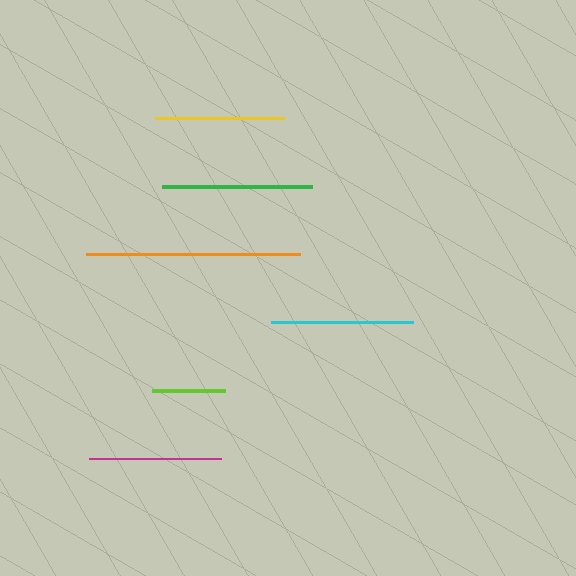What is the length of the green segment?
The green segment is approximately 150 pixels long.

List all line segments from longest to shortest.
From longest to shortest: orange, green, cyan, magenta, yellow, lime.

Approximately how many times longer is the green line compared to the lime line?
The green line is approximately 2.1 times the length of the lime line.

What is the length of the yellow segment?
The yellow segment is approximately 129 pixels long.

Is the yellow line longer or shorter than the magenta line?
The magenta line is longer than the yellow line.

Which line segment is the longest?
The orange line is the longest at approximately 214 pixels.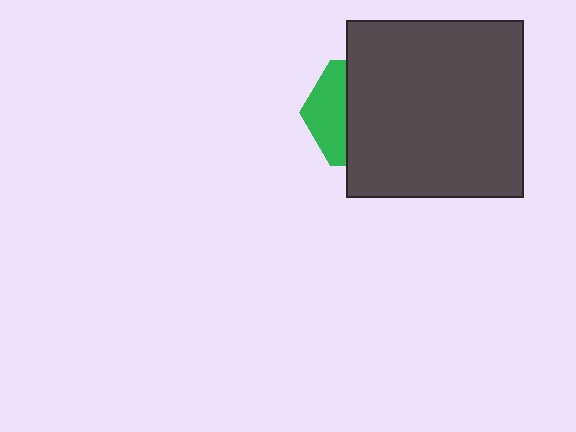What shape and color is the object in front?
The object in front is a dark gray square.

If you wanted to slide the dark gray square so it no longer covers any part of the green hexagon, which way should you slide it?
Slide it right — that is the most direct way to separate the two shapes.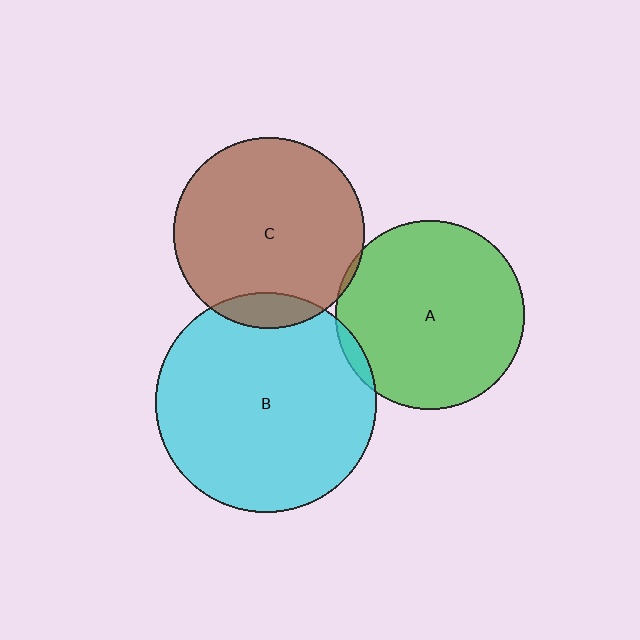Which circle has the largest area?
Circle B (cyan).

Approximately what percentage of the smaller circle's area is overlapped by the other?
Approximately 5%.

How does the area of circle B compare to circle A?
Approximately 1.4 times.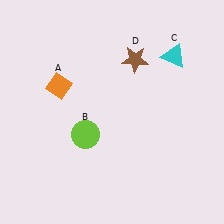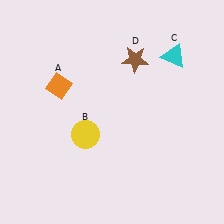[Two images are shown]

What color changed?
The circle (B) changed from lime in Image 1 to yellow in Image 2.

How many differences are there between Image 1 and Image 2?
There is 1 difference between the two images.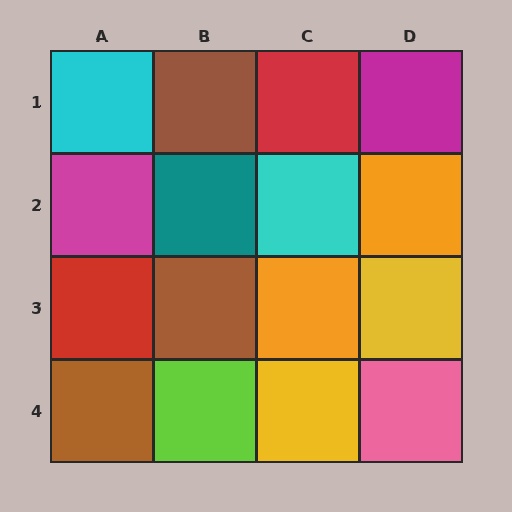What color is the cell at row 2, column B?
Teal.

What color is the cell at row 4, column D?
Pink.